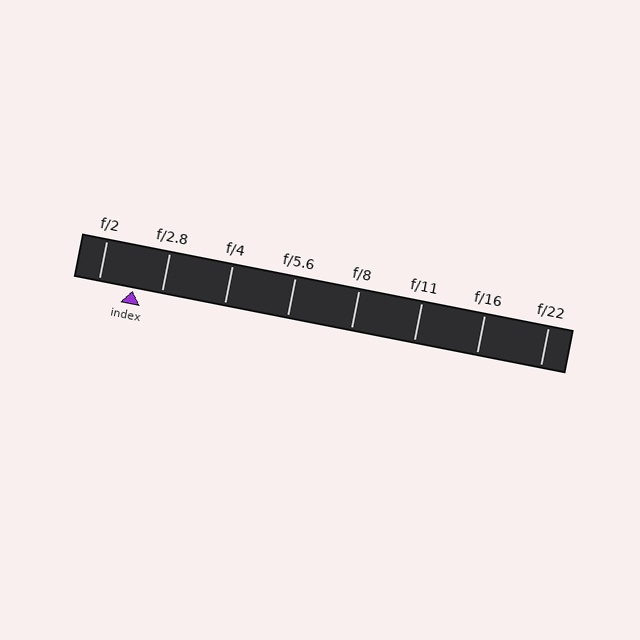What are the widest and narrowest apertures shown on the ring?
The widest aperture shown is f/2 and the narrowest is f/22.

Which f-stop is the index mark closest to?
The index mark is closest to f/2.8.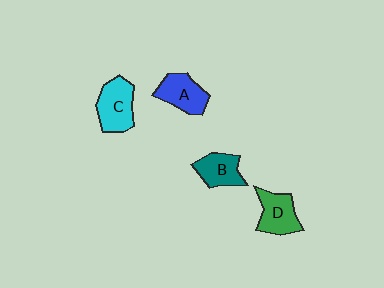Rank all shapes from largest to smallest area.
From largest to smallest: C (cyan), D (green), A (blue), B (teal).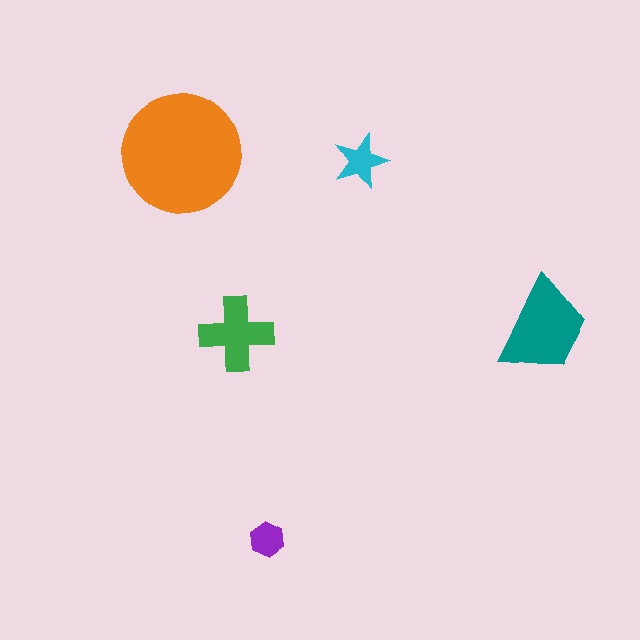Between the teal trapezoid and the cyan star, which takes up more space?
The teal trapezoid.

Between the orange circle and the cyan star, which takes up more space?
The orange circle.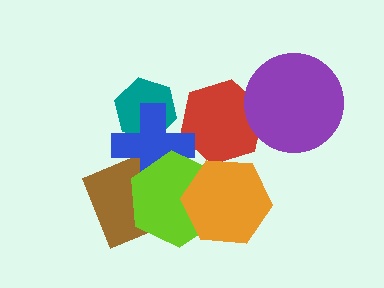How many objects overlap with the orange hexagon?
2 objects overlap with the orange hexagon.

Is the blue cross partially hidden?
Yes, it is partially covered by another shape.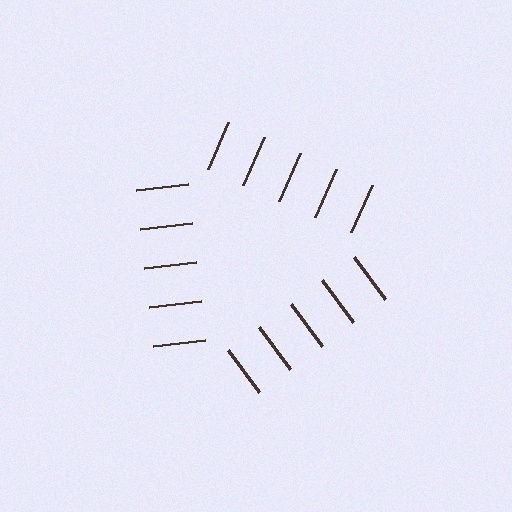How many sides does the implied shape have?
3 sides — the line-ends trace a triangle.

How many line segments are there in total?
15 — 5 along each of the 3 edges.